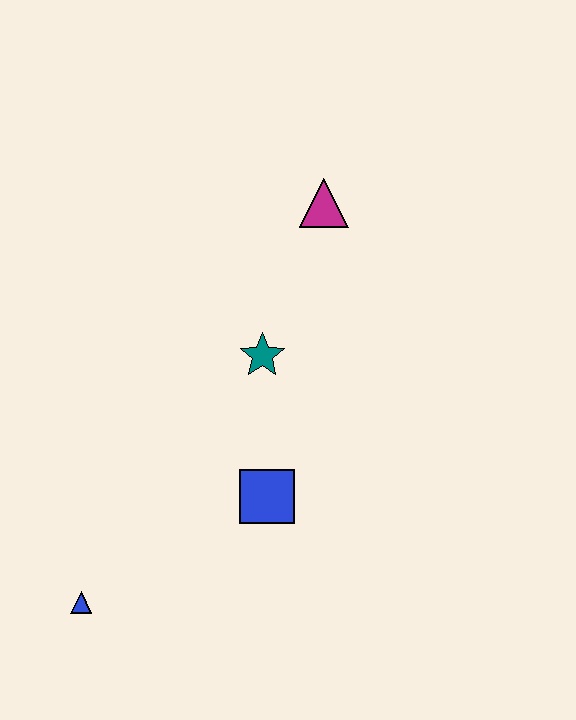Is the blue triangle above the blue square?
No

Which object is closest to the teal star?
The blue square is closest to the teal star.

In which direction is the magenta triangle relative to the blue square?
The magenta triangle is above the blue square.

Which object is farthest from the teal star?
The blue triangle is farthest from the teal star.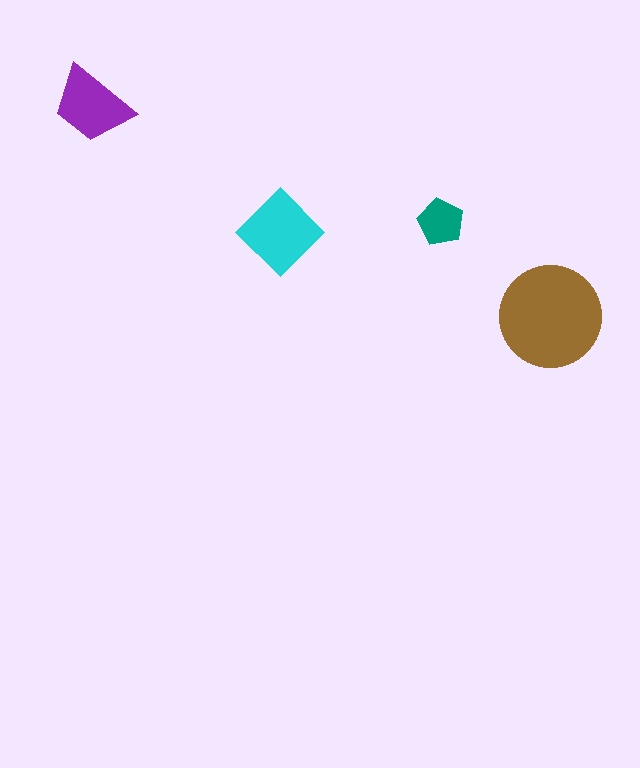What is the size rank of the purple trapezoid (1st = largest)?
3rd.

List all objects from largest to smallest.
The brown circle, the cyan diamond, the purple trapezoid, the teal pentagon.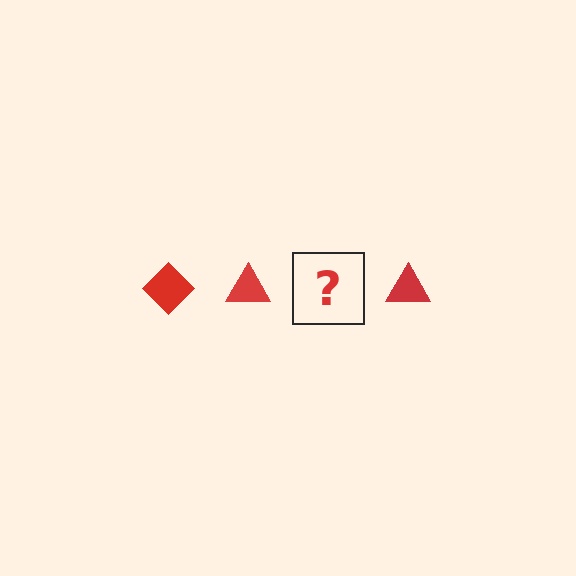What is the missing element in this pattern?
The missing element is a red diamond.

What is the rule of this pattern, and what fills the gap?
The rule is that the pattern cycles through diamond, triangle shapes in red. The gap should be filled with a red diamond.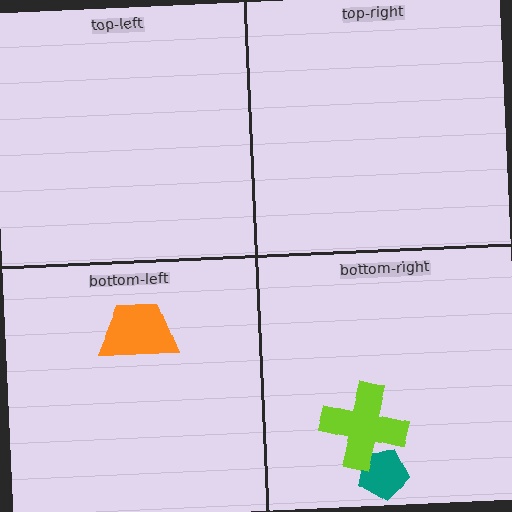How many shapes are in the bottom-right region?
2.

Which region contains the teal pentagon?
The bottom-right region.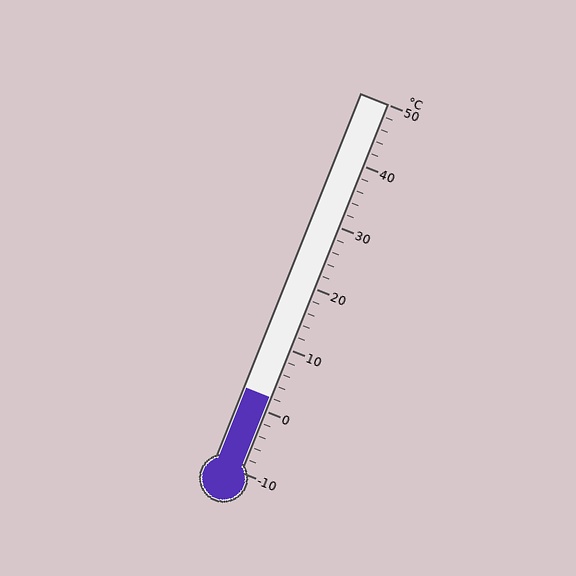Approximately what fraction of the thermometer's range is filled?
The thermometer is filled to approximately 20% of its range.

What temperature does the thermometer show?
The thermometer shows approximately 2°C.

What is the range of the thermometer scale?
The thermometer scale ranges from -10°C to 50°C.